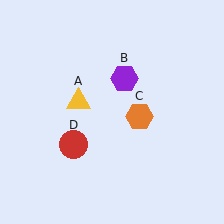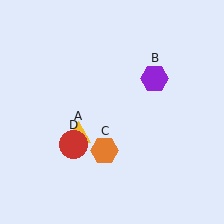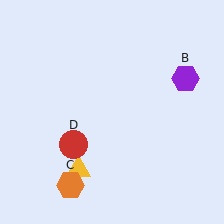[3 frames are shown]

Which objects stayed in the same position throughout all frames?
Red circle (object D) remained stationary.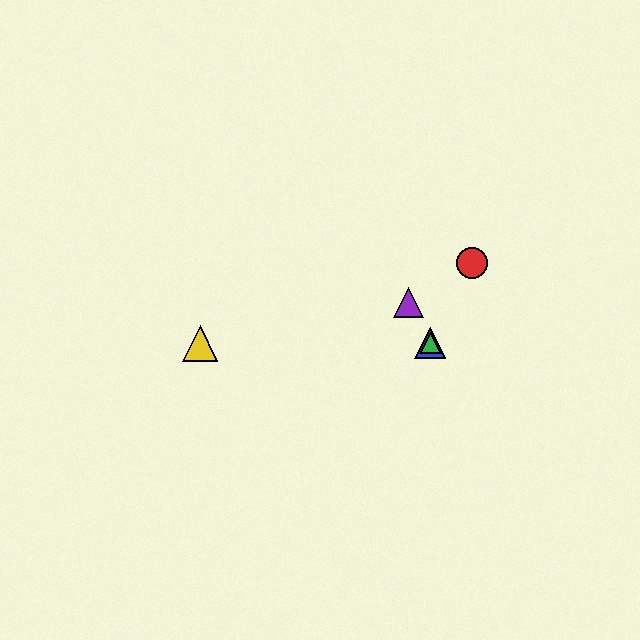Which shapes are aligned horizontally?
The blue triangle, the green triangle, the yellow triangle are aligned horizontally.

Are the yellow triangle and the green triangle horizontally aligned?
Yes, both are at y≈343.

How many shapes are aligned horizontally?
3 shapes (the blue triangle, the green triangle, the yellow triangle) are aligned horizontally.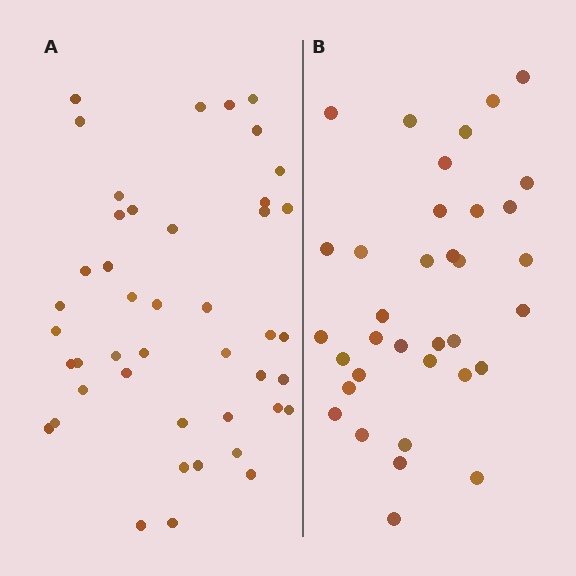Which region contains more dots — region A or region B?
Region A (the left region) has more dots.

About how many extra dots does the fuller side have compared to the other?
Region A has roughly 8 or so more dots than region B.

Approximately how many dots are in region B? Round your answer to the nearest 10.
About 40 dots. (The exact count is 35, which rounds to 40.)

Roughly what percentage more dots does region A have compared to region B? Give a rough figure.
About 25% more.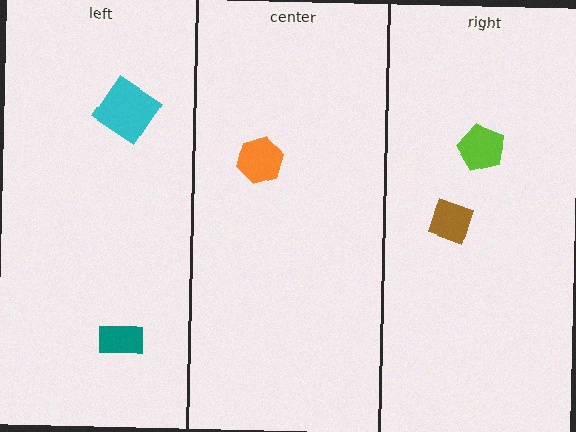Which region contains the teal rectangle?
The left region.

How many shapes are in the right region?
2.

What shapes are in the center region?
The orange hexagon.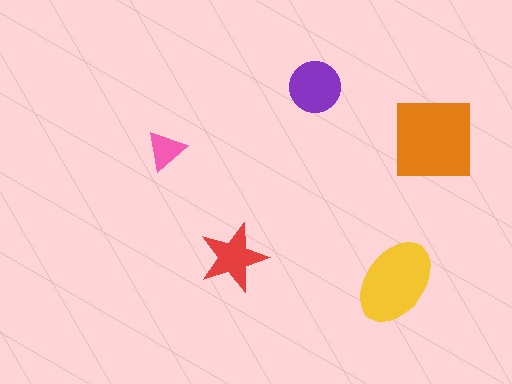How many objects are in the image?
There are 5 objects in the image.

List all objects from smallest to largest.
The pink triangle, the red star, the purple circle, the yellow ellipse, the orange square.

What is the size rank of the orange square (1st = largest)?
1st.